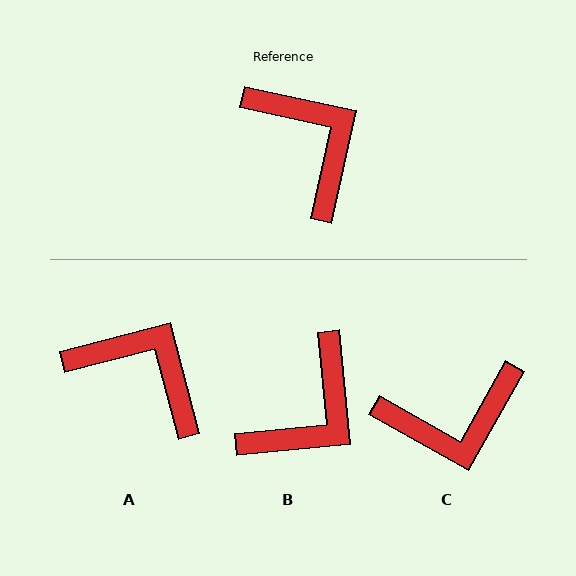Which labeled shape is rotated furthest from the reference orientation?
C, about 107 degrees away.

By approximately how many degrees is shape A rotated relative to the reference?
Approximately 27 degrees counter-clockwise.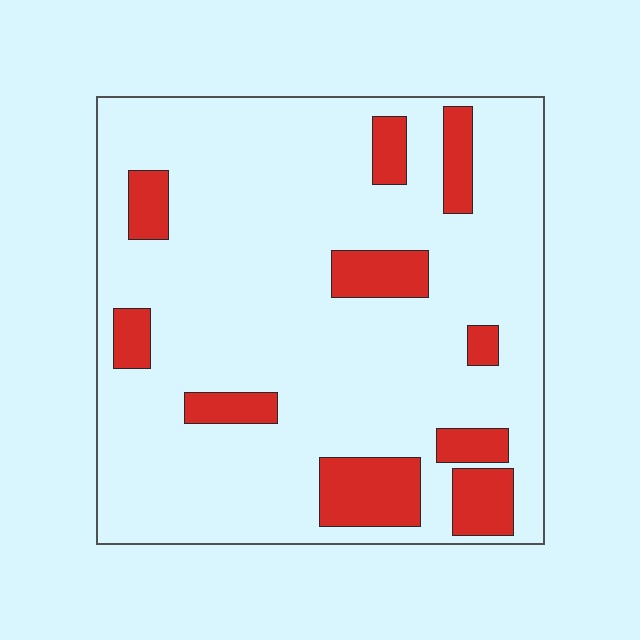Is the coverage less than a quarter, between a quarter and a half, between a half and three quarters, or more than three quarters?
Less than a quarter.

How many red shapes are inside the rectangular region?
10.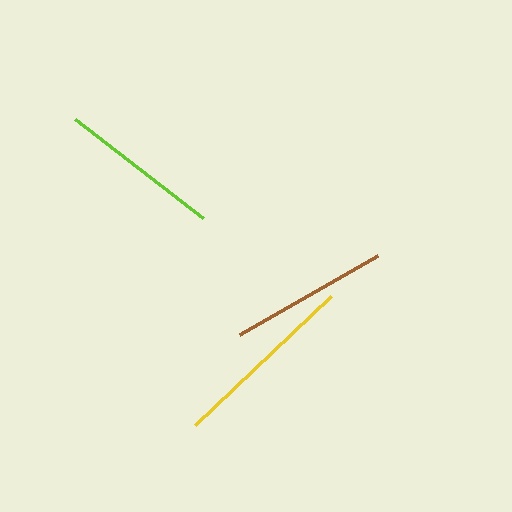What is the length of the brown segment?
The brown segment is approximately 159 pixels long.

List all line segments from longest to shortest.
From longest to shortest: yellow, lime, brown.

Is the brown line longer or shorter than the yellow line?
The yellow line is longer than the brown line.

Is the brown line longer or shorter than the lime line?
The lime line is longer than the brown line.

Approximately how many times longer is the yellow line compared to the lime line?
The yellow line is approximately 1.2 times the length of the lime line.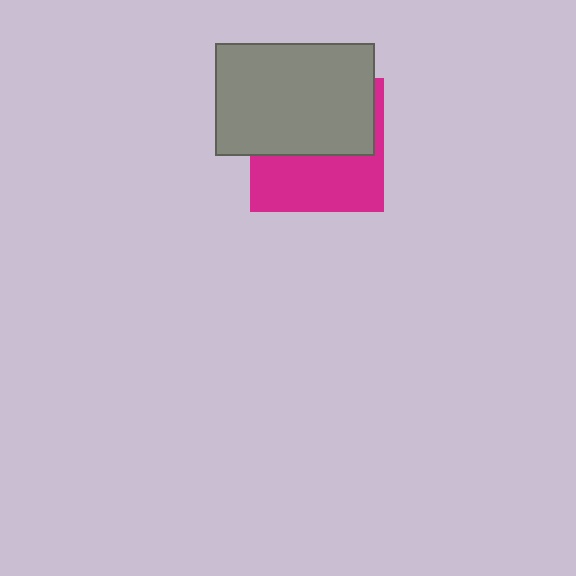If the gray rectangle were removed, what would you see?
You would see the complete magenta square.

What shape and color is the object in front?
The object in front is a gray rectangle.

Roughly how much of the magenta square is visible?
About half of it is visible (roughly 45%).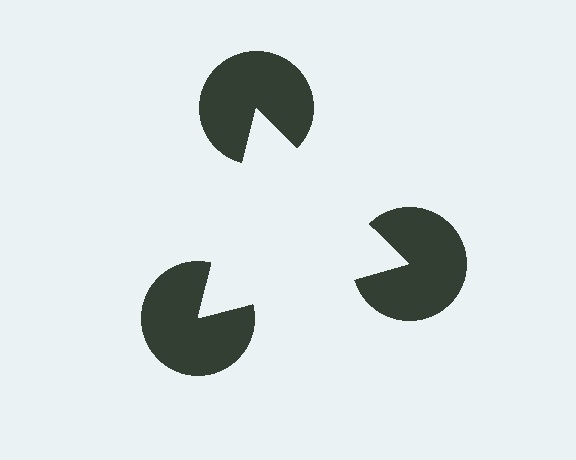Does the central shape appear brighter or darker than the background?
It typically appears slightly brighter than the background, even though no actual brightness change is drawn.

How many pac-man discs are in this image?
There are 3 — one at each vertex of the illusory triangle.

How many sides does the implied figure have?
3 sides.